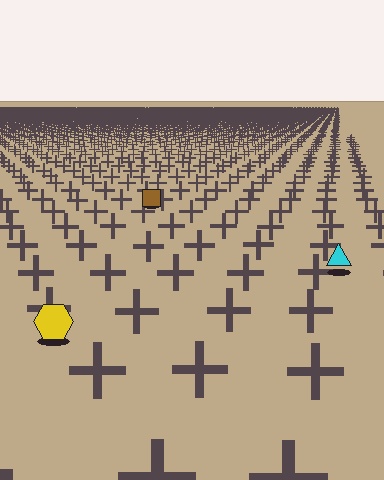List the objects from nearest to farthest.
From nearest to farthest: the yellow hexagon, the cyan triangle, the brown square.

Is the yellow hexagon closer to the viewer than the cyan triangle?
Yes. The yellow hexagon is closer — you can tell from the texture gradient: the ground texture is coarser near it.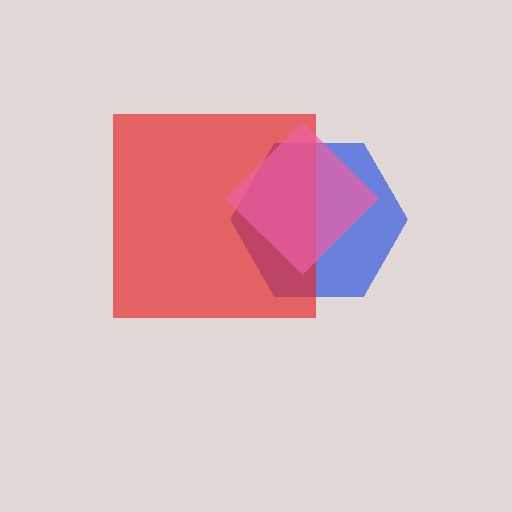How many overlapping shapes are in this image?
There are 3 overlapping shapes in the image.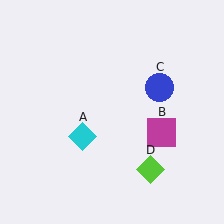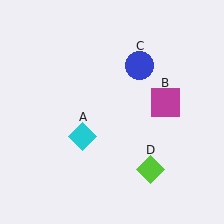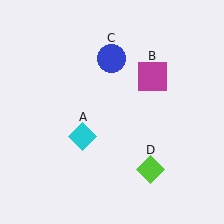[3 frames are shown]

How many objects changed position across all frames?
2 objects changed position: magenta square (object B), blue circle (object C).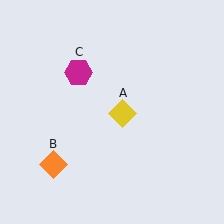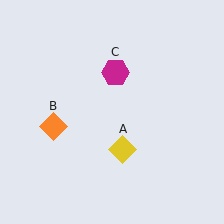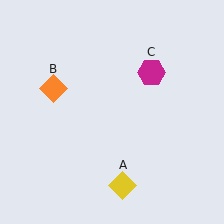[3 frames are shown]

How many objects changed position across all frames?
3 objects changed position: yellow diamond (object A), orange diamond (object B), magenta hexagon (object C).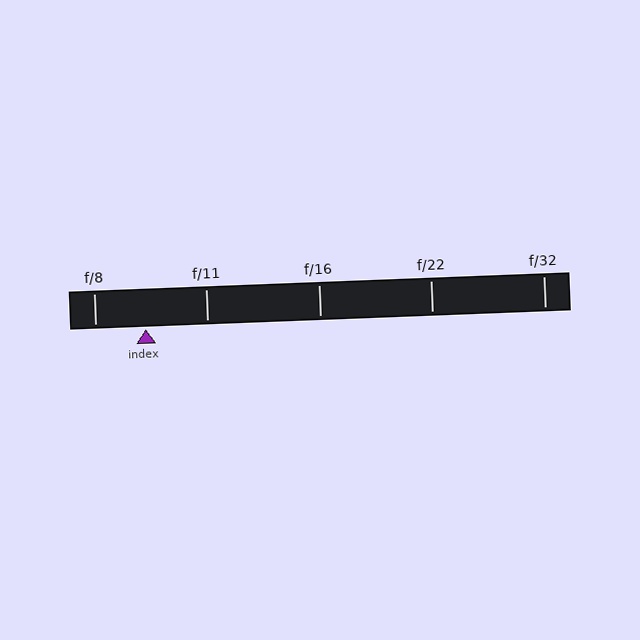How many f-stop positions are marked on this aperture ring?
There are 5 f-stop positions marked.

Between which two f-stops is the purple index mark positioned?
The index mark is between f/8 and f/11.